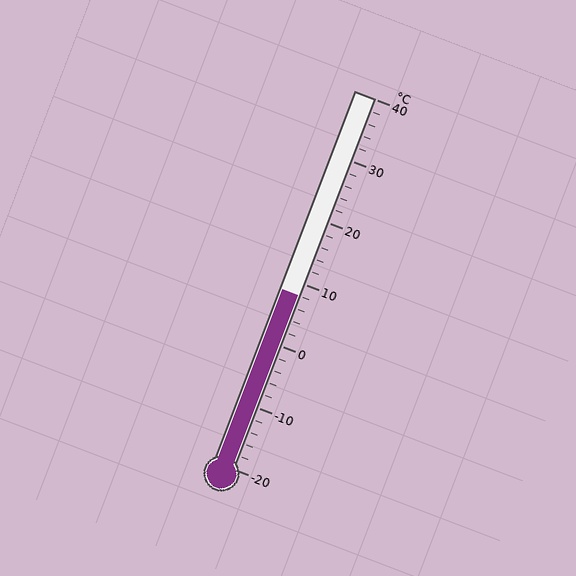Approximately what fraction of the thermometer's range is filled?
The thermometer is filled to approximately 45% of its range.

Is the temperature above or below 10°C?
The temperature is below 10°C.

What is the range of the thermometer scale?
The thermometer scale ranges from -20°C to 40°C.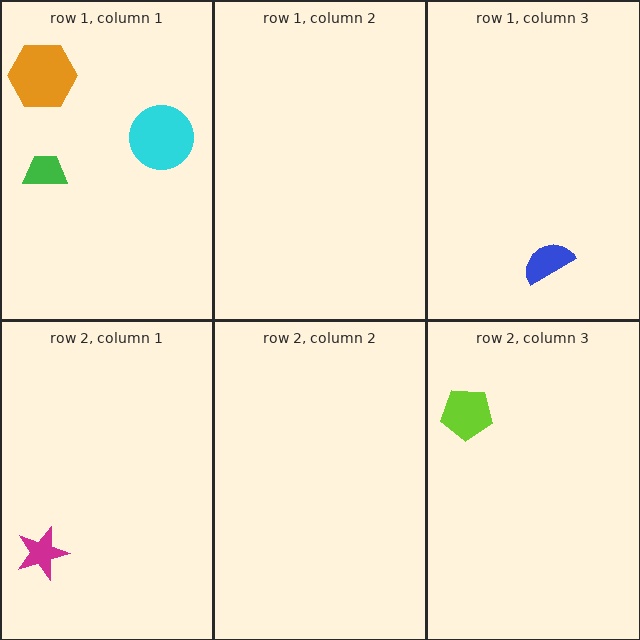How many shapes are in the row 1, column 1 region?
3.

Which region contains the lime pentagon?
The row 2, column 3 region.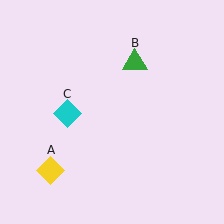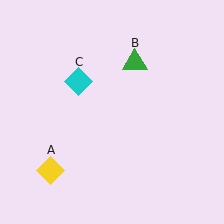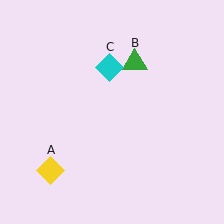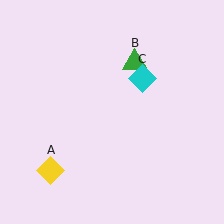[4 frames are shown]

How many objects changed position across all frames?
1 object changed position: cyan diamond (object C).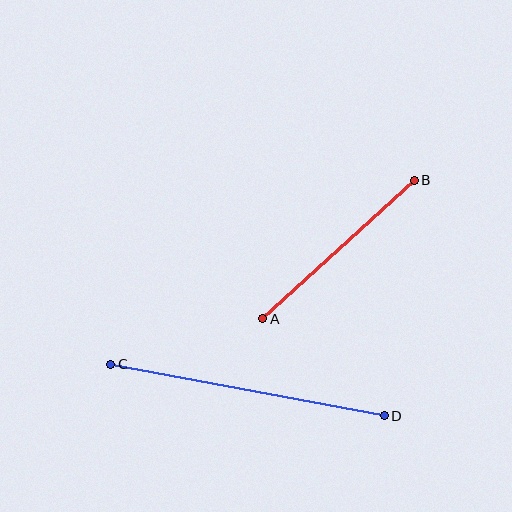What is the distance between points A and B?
The distance is approximately 205 pixels.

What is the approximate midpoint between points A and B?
The midpoint is at approximately (338, 250) pixels.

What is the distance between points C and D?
The distance is approximately 278 pixels.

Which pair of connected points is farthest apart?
Points C and D are farthest apart.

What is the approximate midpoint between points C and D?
The midpoint is at approximately (247, 390) pixels.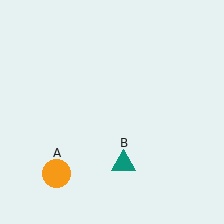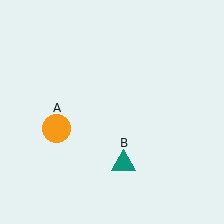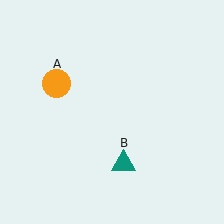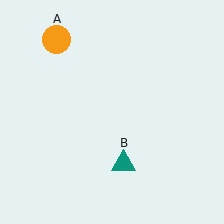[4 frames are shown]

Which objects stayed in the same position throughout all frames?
Teal triangle (object B) remained stationary.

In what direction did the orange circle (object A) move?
The orange circle (object A) moved up.